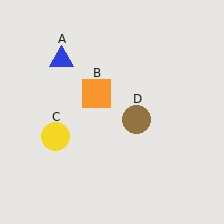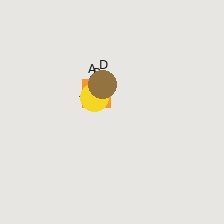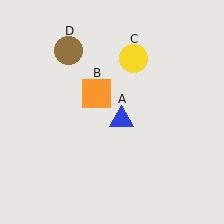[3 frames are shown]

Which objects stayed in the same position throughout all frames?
Orange square (object B) remained stationary.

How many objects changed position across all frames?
3 objects changed position: blue triangle (object A), yellow circle (object C), brown circle (object D).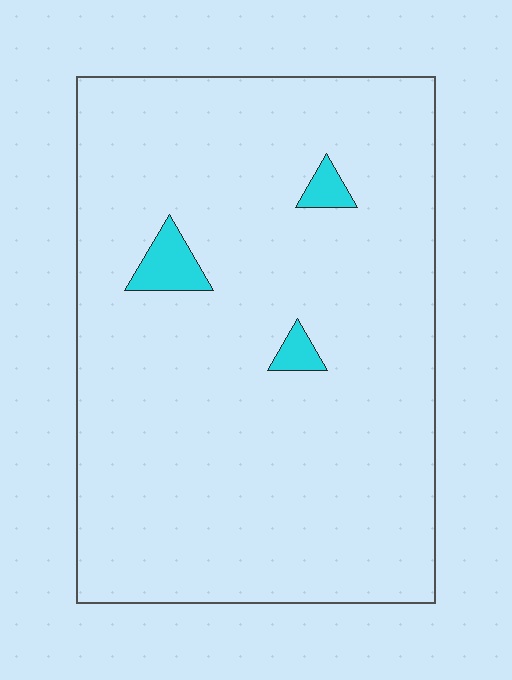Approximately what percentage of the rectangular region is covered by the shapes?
Approximately 5%.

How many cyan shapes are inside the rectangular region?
3.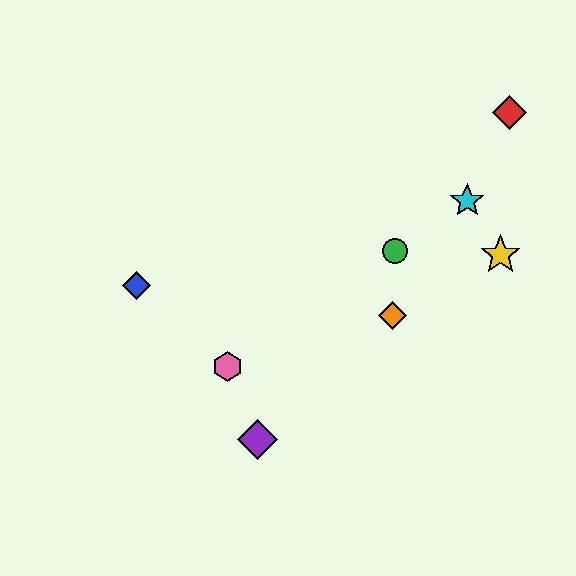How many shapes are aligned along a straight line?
3 shapes (the green circle, the cyan star, the pink hexagon) are aligned along a straight line.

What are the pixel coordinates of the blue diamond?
The blue diamond is at (137, 285).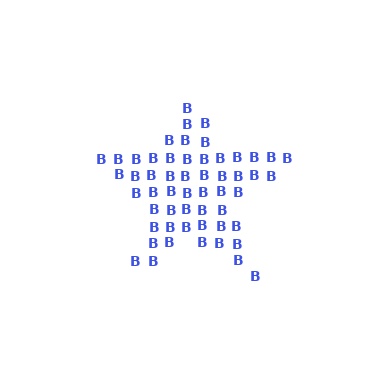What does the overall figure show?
The overall figure shows a star.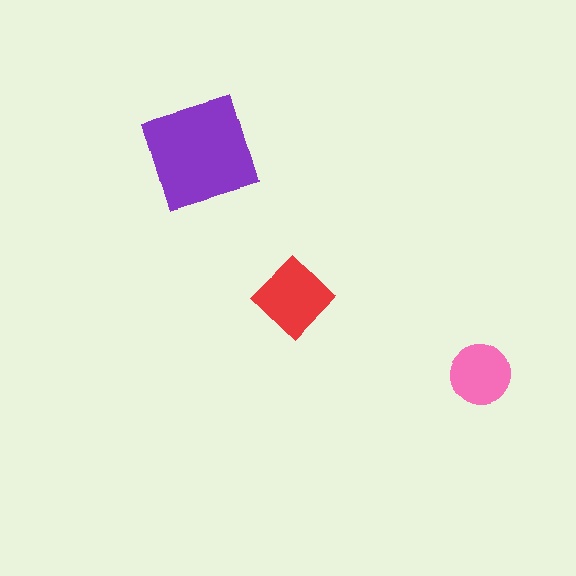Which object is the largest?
The purple square.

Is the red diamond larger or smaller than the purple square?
Smaller.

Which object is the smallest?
The pink circle.